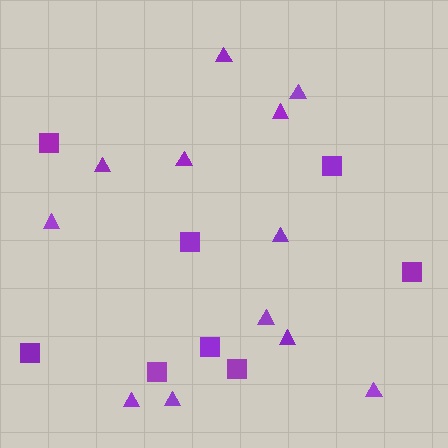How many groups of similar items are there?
There are 2 groups: one group of squares (8) and one group of triangles (12).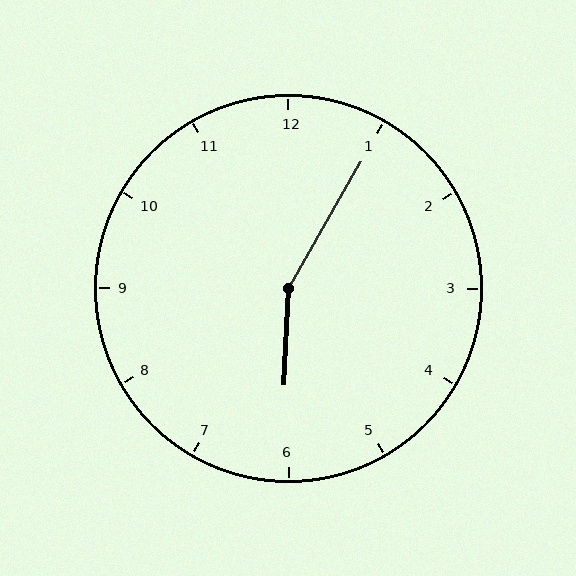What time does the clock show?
6:05.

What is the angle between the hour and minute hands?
Approximately 152 degrees.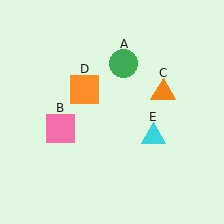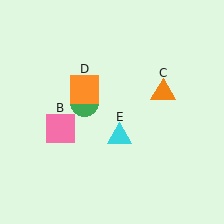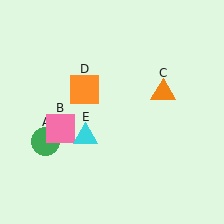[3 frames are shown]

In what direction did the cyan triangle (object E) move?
The cyan triangle (object E) moved left.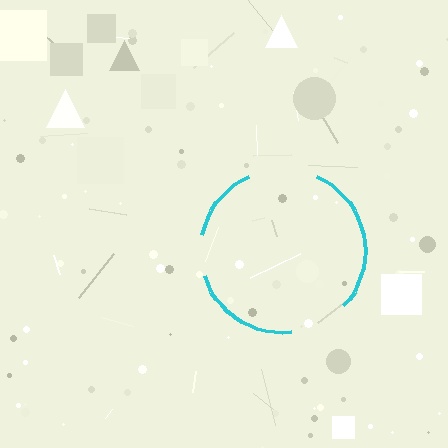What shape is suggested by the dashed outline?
The dashed outline suggests a circle.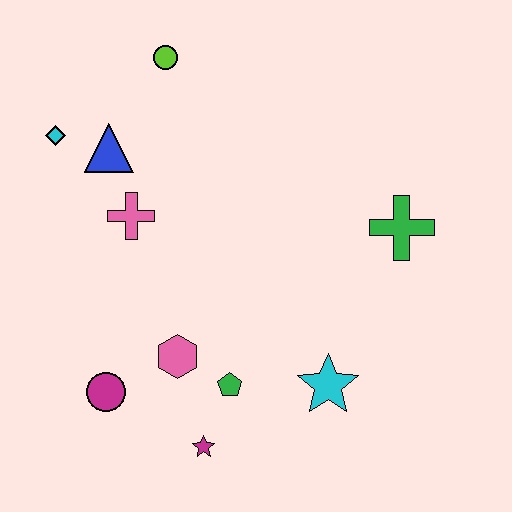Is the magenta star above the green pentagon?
No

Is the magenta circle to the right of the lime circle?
No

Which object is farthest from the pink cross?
The green cross is farthest from the pink cross.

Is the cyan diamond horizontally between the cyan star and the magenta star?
No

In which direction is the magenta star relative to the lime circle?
The magenta star is below the lime circle.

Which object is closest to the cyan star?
The green pentagon is closest to the cyan star.